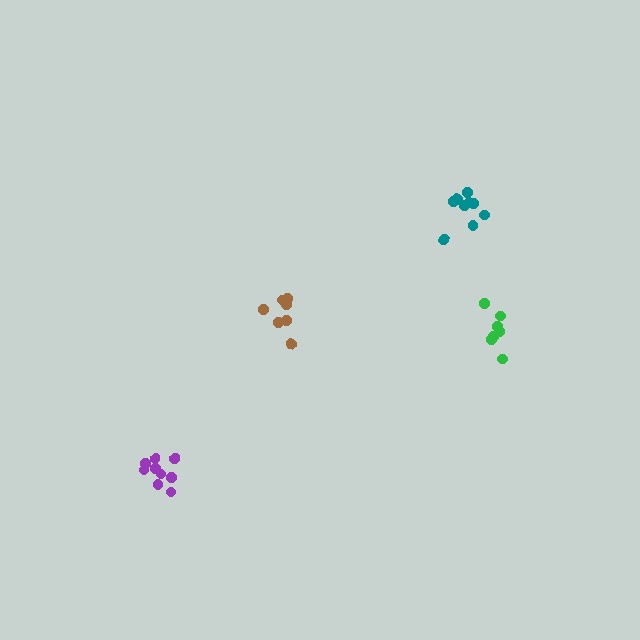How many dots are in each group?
Group 1: 7 dots, Group 2: 9 dots, Group 3: 7 dots, Group 4: 9 dots (32 total).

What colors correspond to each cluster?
The clusters are colored: green, purple, brown, teal.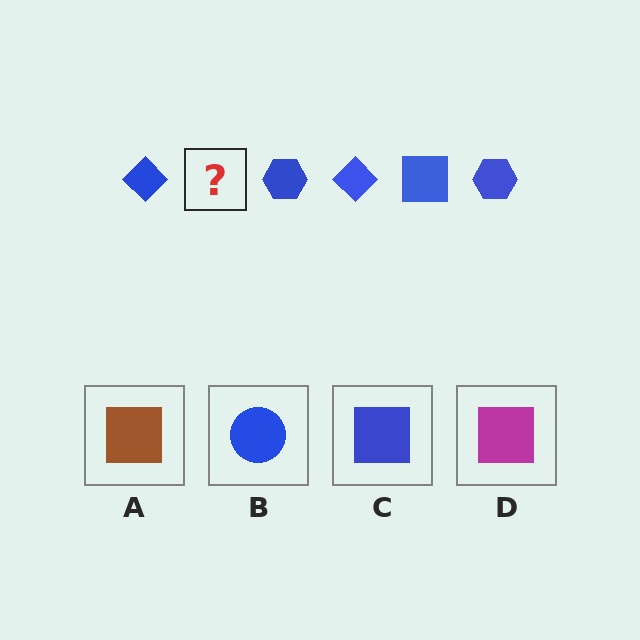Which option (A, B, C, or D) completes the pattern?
C.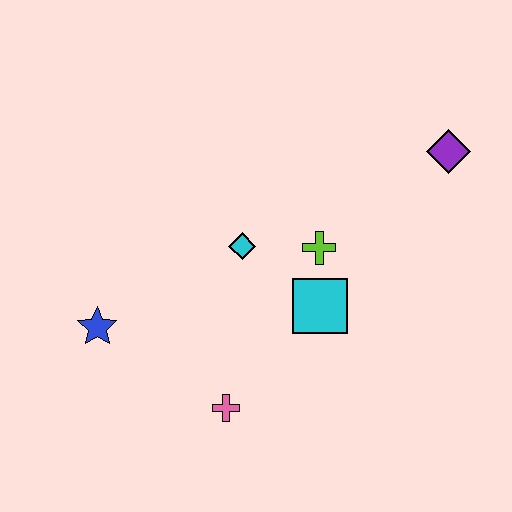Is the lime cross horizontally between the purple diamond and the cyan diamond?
Yes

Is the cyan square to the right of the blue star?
Yes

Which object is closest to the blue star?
The pink cross is closest to the blue star.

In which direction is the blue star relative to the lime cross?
The blue star is to the left of the lime cross.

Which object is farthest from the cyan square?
The blue star is farthest from the cyan square.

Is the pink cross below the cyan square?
Yes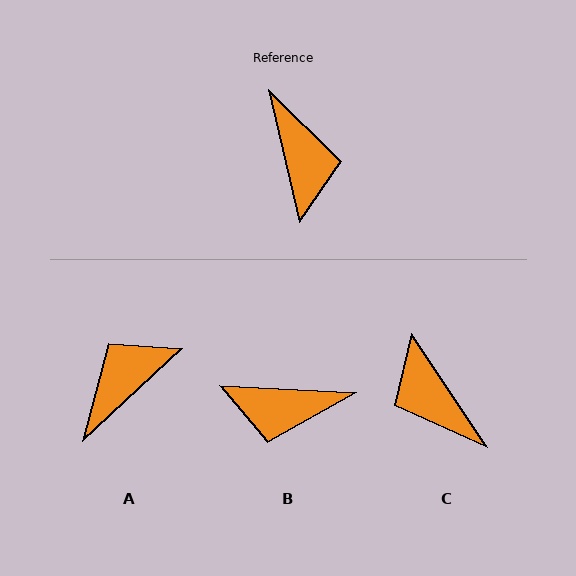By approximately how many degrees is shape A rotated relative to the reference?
Approximately 120 degrees counter-clockwise.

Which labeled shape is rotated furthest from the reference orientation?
C, about 159 degrees away.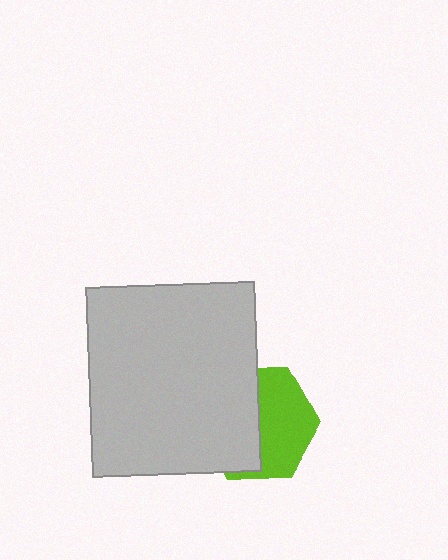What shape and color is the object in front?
The object in front is a light gray rectangle.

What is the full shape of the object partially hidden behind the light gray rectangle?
The partially hidden object is a lime hexagon.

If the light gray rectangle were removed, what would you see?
You would see the complete lime hexagon.